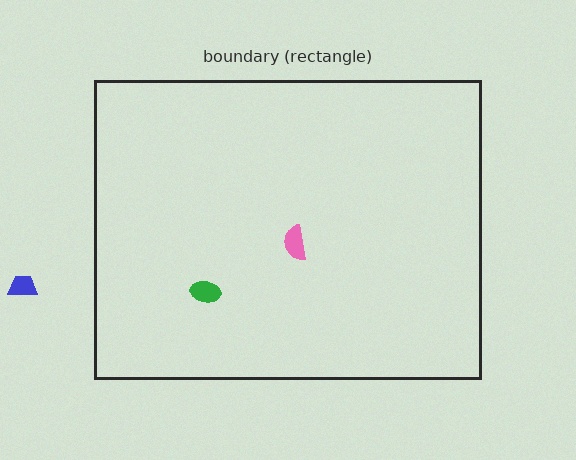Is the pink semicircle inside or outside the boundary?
Inside.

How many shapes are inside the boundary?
2 inside, 1 outside.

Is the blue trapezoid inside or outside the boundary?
Outside.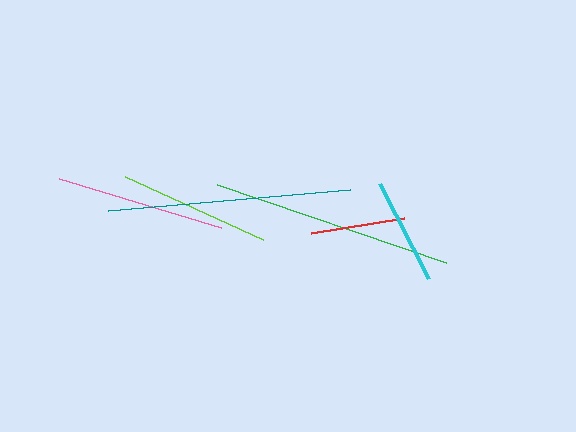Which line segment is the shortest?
The red line is the shortest at approximately 94 pixels.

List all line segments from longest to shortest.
From longest to shortest: teal, green, pink, lime, cyan, red.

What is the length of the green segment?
The green segment is approximately 242 pixels long.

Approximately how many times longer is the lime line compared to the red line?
The lime line is approximately 1.6 times the length of the red line.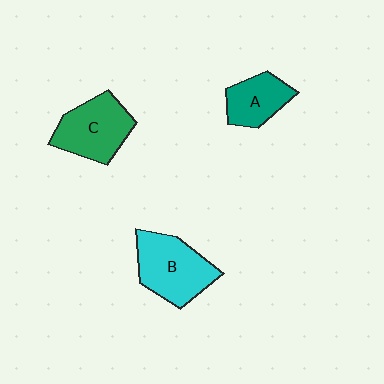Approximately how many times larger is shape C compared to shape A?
Approximately 1.4 times.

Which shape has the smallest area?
Shape A (teal).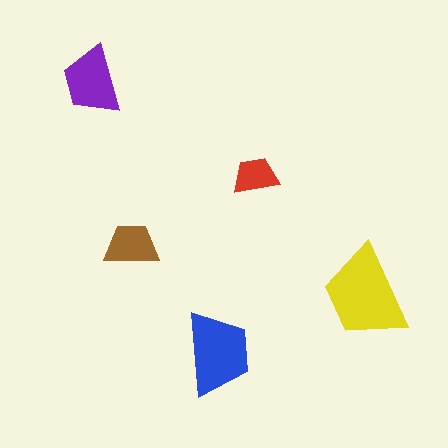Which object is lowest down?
The blue trapezoid is bottommost.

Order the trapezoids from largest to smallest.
the yellow one, the blue one, the purple one, the brown one, the red one.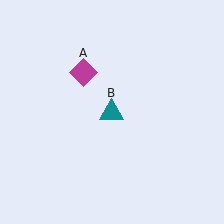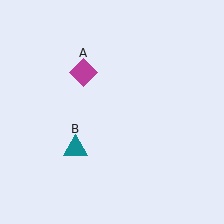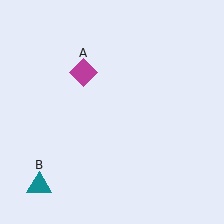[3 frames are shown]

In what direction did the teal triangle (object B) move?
The teal triangle (object B) moved down and to the left.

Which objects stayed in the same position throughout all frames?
Magenta diamond (object A) remained stationary.